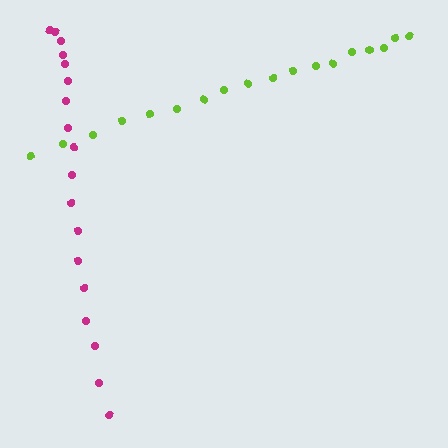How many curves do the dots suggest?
There are 2 distinct paths.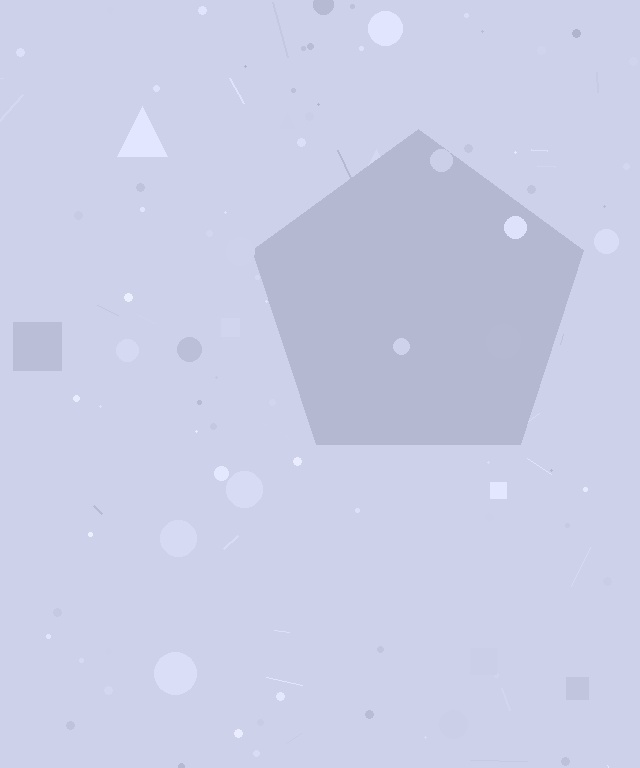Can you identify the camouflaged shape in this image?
The camouflaged shape is a pentagon.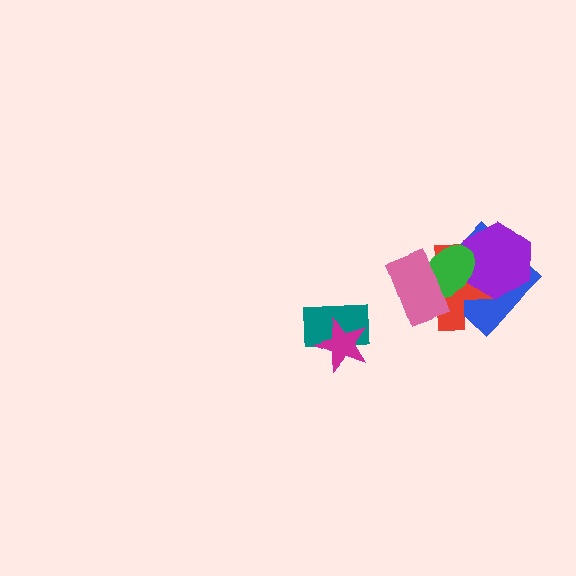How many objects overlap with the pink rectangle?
3 objects overlap with the pink rectangle.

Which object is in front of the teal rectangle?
The magenta star is in front of the teal rectangle.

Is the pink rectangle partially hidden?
No, no other shape covers it.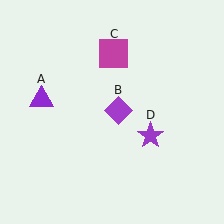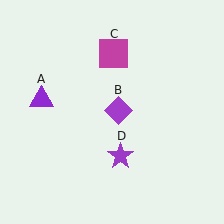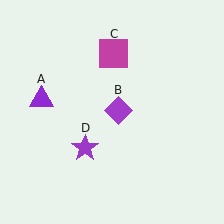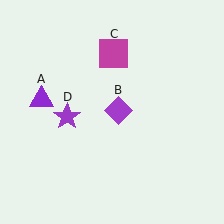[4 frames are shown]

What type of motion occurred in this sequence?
The purple star (object D) rotated clockwise around the center of the scene.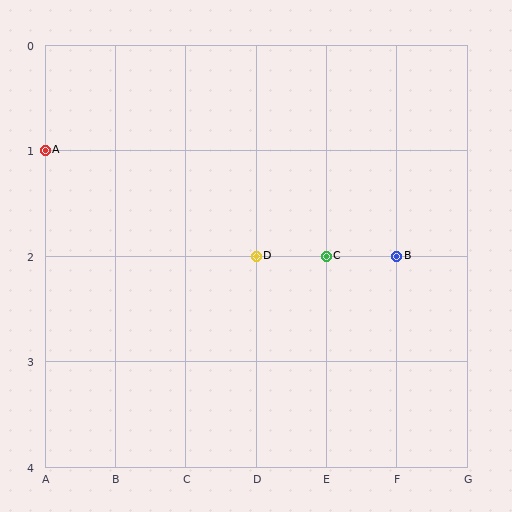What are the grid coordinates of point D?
Point D is at grid coordinates (D, 2).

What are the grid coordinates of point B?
Point B is at grid coordinates (F, 2).